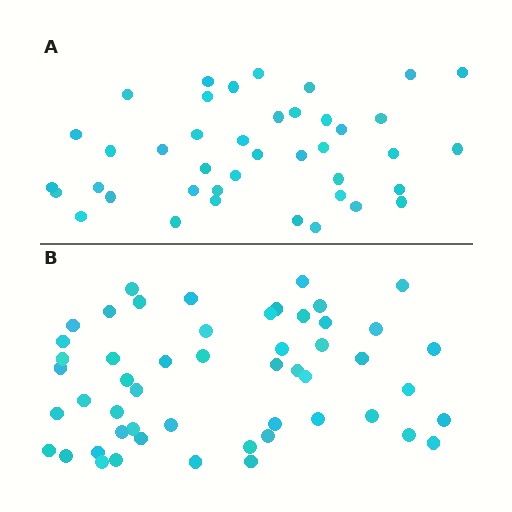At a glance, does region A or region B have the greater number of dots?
Region B (the bottom region) has more dots.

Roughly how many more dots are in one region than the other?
Region B has roughly 12 or so more dots than region A.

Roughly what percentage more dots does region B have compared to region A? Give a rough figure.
About 25% more.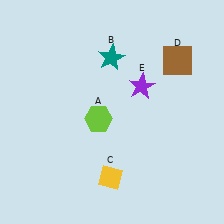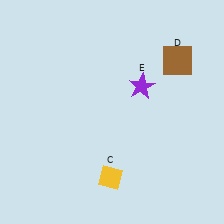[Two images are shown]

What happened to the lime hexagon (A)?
The lime hexagon (A) was removed in Image 2. It was in the bottom-left area of Image 1.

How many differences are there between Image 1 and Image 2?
There are 2 differences between the two images.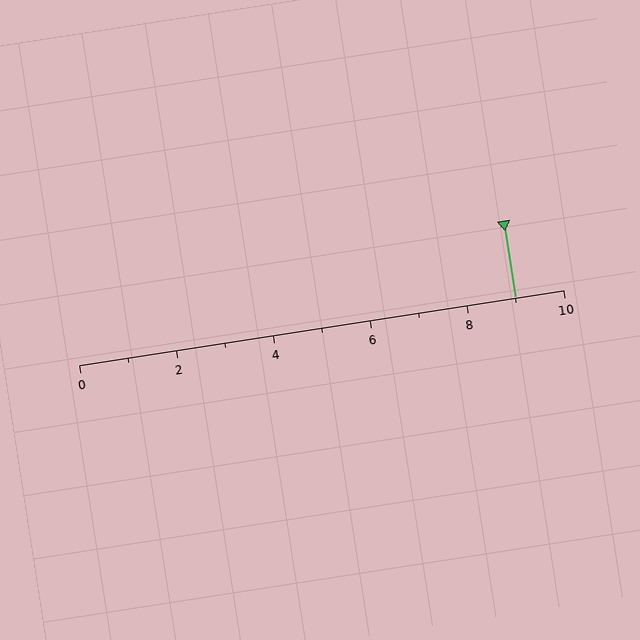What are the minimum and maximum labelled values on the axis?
The axis runs from 0 to 10.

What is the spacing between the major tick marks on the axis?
The major ticks are spaced 2 apart.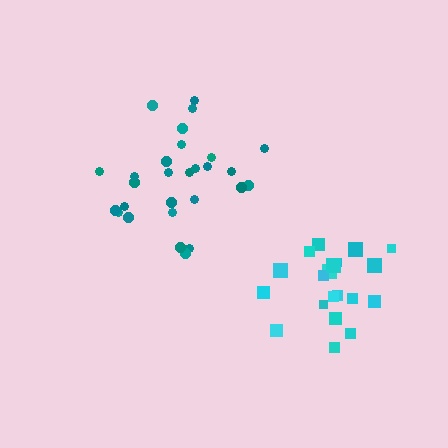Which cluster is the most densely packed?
Cyan.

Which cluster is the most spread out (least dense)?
Teal.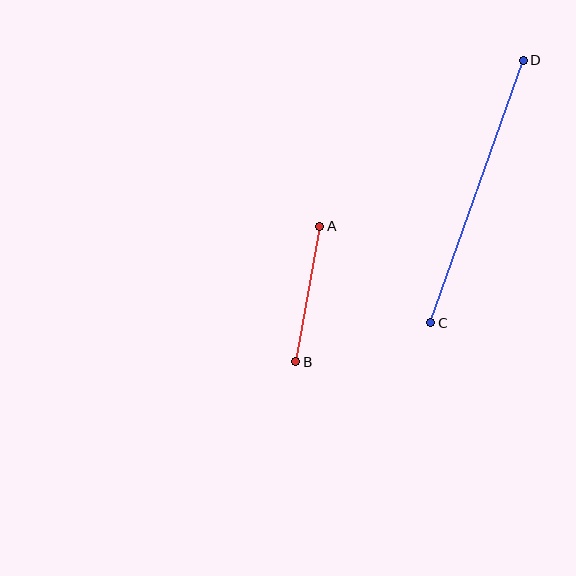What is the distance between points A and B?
The distance is approximately 138 pixels.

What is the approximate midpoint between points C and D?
The midpoint is at approximately (477, 191) pixels.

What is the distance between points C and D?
The distance is approximately 278 pixels.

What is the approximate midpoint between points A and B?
The midpoint is at approximately (308, 294) pixels.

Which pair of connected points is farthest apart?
Points C and D are farthest apart.